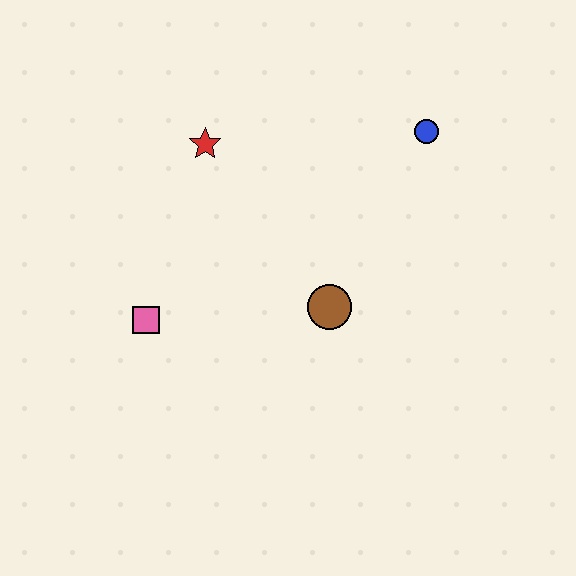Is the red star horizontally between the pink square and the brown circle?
Yes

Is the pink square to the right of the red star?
No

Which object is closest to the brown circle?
The pink square is closest to the brown circle.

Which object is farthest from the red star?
The blue circle is farthest from the red star.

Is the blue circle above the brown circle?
Yes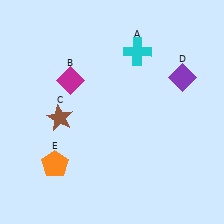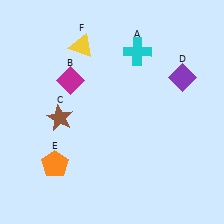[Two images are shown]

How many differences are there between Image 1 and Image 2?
There is 1 difference between the two images.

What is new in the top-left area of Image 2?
A yellow triangle (F) was added in the top-left area of Image 2.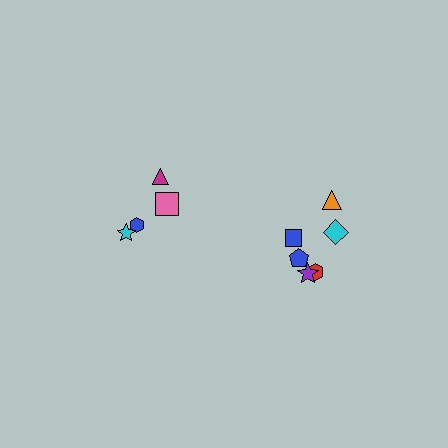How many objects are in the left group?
There are 4 objects.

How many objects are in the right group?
There are 6 objects.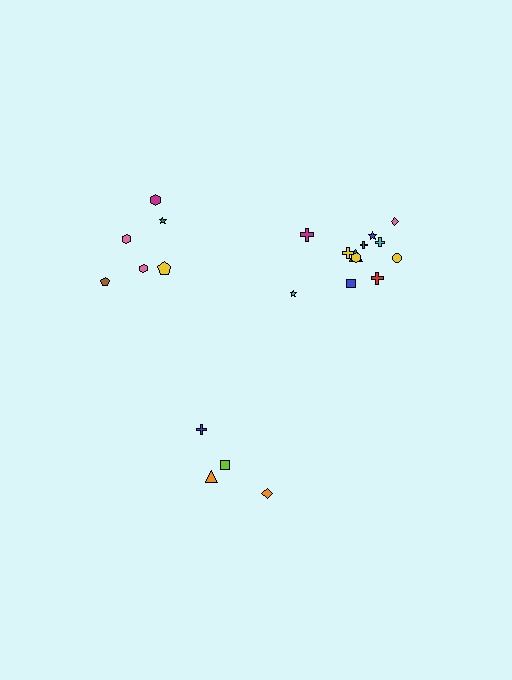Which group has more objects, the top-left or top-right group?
The top-right group.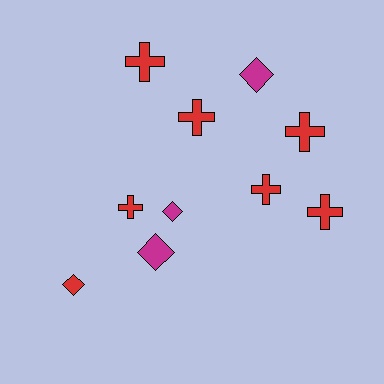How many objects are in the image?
There are 10 objects.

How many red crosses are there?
There are 6 red crosses.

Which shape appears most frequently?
Cross, with 6 objects.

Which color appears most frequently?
Red, with 7 objects.